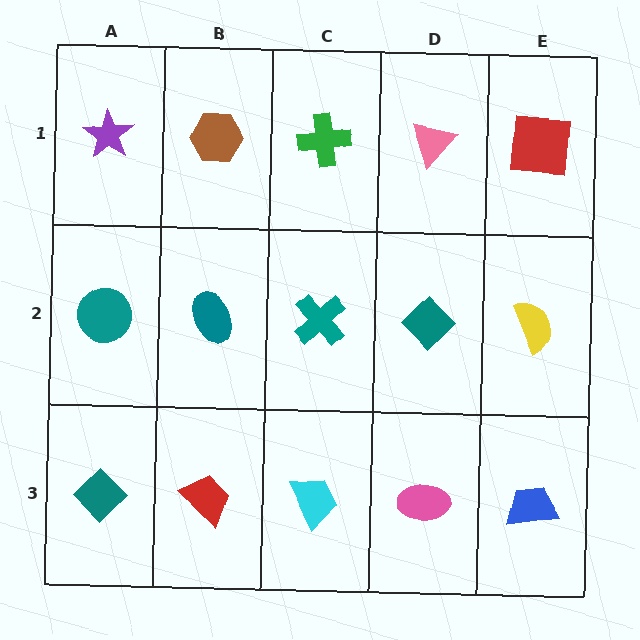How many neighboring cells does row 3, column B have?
3.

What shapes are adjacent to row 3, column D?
A teal diamond (row 2, column D), a cyan trapezoid (row 3, column C), a blue trapezoid (row 3, column E).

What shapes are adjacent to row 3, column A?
A teal circle (row 2, column A), a red trapezoid (row 3, column B).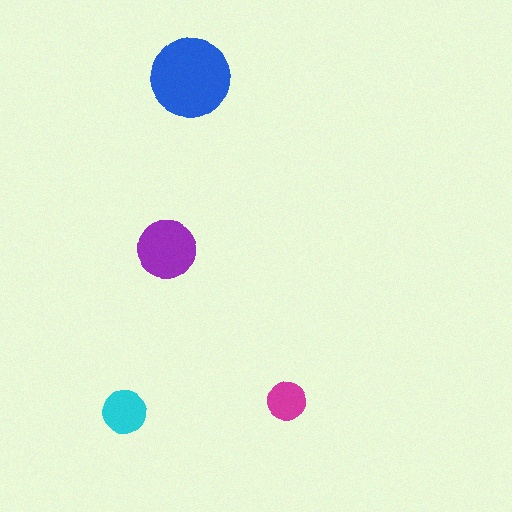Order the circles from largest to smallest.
the blue one, the purple one, the cyan one, the magenta one.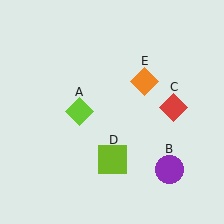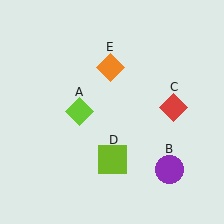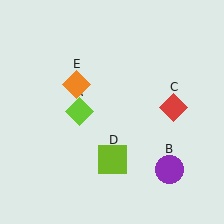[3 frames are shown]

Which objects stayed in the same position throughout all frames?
Lime diamond (object A) and purple circle (object B) and red diamond (object C) and lime square (object D) remained stationary.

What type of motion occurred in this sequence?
The orange diamond (object E) rotated counterclockwise around the center of the scene.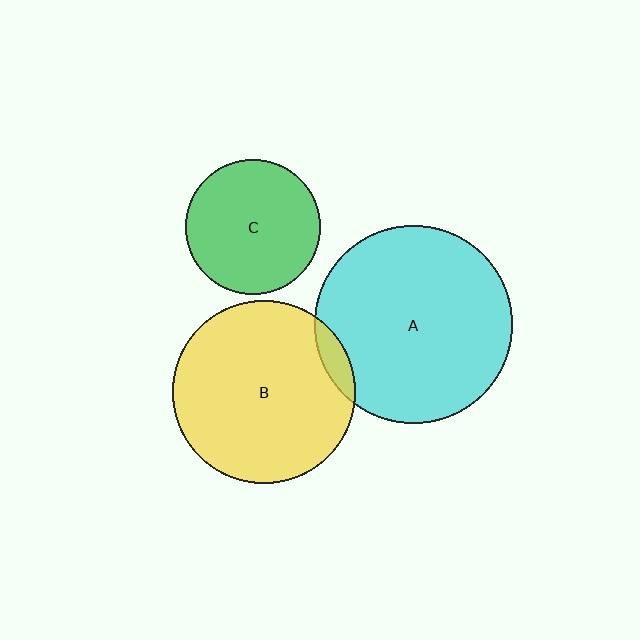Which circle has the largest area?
Circle A (cyan).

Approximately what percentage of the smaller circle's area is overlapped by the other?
Approximately 5%.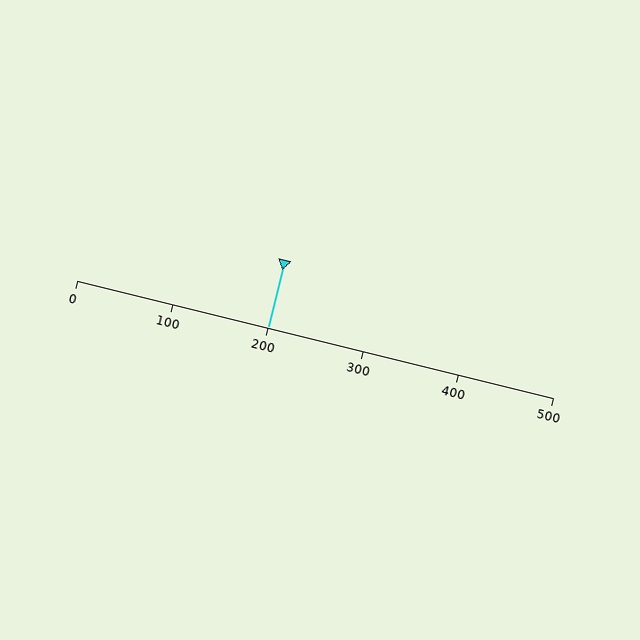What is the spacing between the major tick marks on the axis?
The major ticks are spaced 100 apart.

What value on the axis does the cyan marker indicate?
The marker indicates approximately 200.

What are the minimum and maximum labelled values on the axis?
The axis runs from 0 to 500.